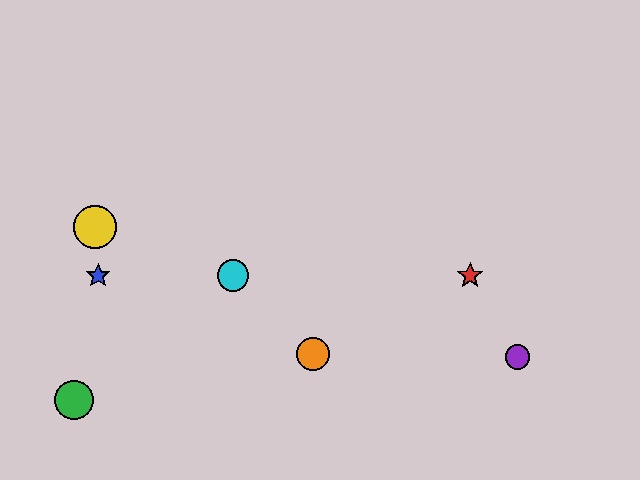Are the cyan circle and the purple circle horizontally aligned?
No, the cyan circle is at y≈276 and the purple circle is at y≈357.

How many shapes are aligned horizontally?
3 shapes (the red star, the blue star, the cyan circle) are aligned horizontally.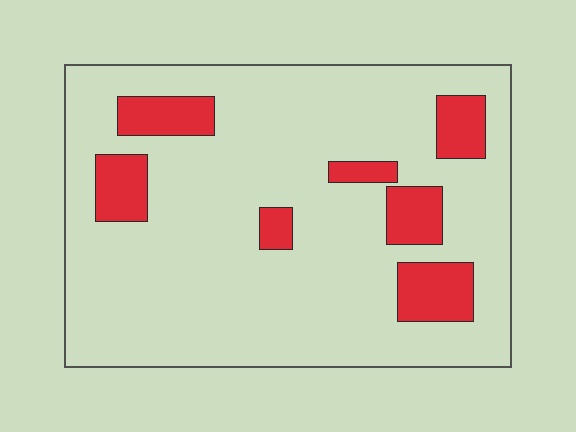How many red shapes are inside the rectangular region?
7.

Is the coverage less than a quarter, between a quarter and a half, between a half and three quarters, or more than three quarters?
Less than a quarter.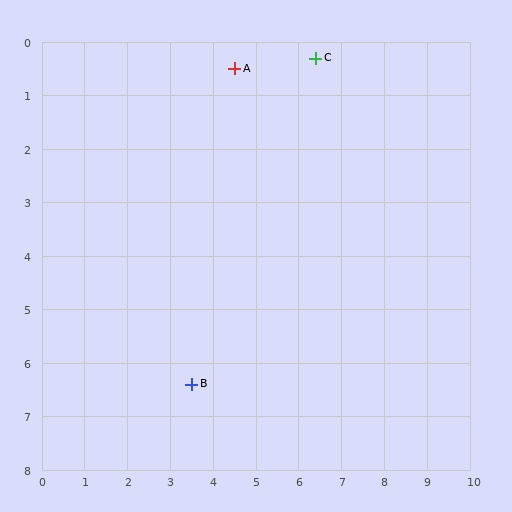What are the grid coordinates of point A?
Point A is at approximately (4.5, 0.5).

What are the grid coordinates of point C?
Point C is at approximately (6.4, 0.3).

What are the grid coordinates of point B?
Point B is at approximately (3.5, 6.4).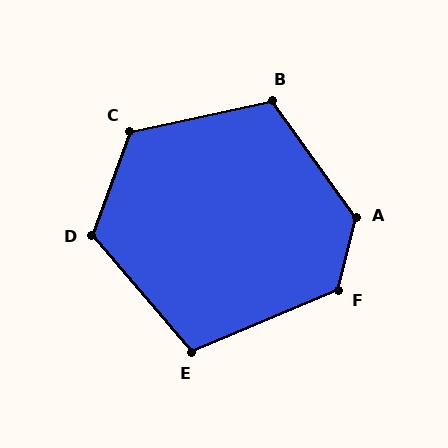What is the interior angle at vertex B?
Approximately 114 degrees (obtuse).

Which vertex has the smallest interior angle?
E, at approximately 107 degrees.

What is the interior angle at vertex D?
Approximately 120 degrees (obtuse).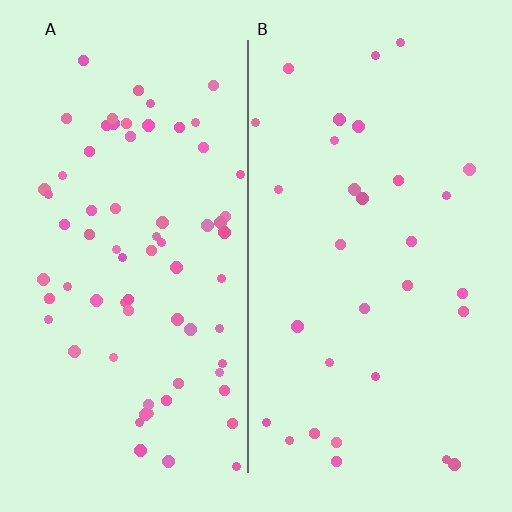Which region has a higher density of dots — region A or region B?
A (the left).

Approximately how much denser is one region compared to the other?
Approximately 2.3× — region A over region B.